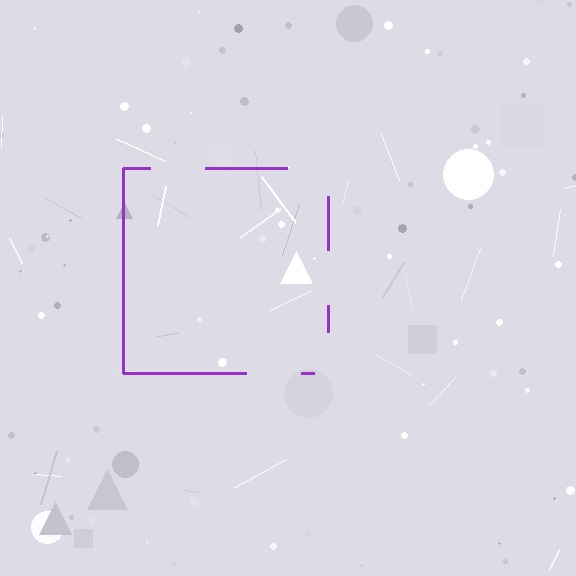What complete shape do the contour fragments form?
The contour fragments form a square.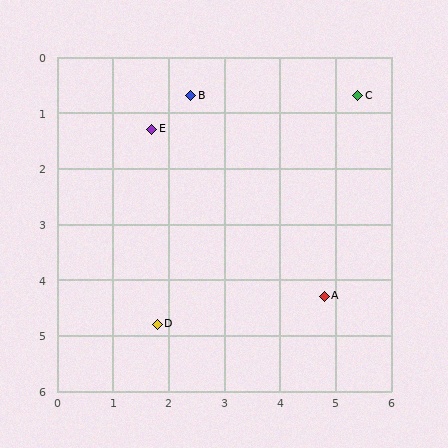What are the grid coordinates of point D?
Point D is at approximately (1.8, 4.8).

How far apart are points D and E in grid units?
Points D and E are about 3.5 grid units apart.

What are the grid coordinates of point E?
Point E is at approximately (1.7, 1.3).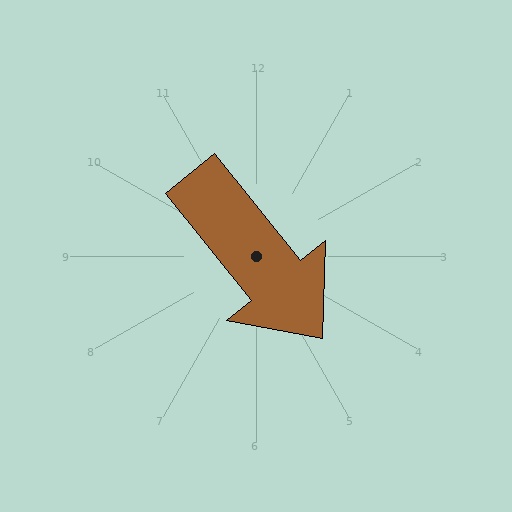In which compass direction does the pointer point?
Southeast.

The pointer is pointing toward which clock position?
Roughly 5 o'clock.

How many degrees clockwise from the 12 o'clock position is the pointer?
Approximately 141 degrees.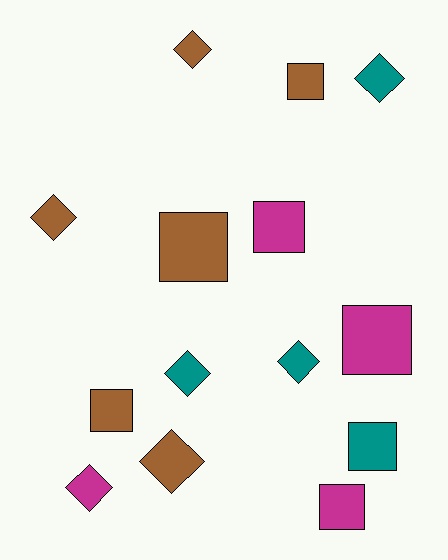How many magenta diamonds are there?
There is 1 magenta diamond.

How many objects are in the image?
There are 14 objects.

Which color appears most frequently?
Brown, with 6 objects.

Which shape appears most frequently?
Diamond, with 7 objects.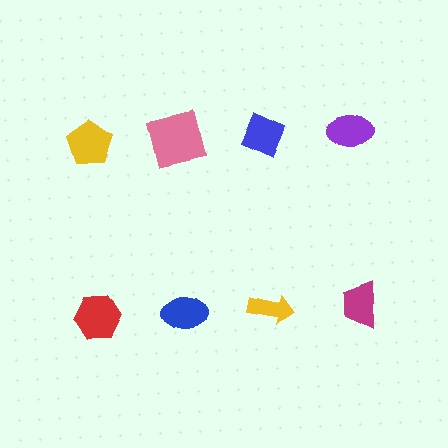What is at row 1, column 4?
A purple ellipse.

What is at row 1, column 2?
A pink square.